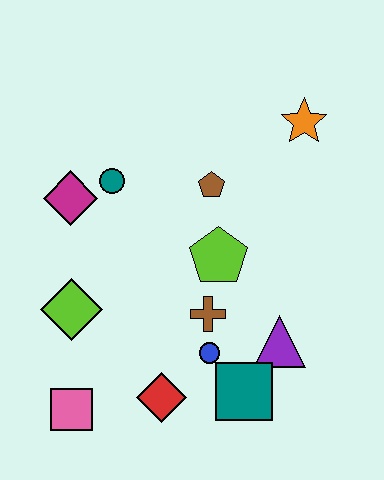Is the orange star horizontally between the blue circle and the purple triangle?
No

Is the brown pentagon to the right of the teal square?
No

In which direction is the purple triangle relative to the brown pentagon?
The purple triangle is below the brown pentagon.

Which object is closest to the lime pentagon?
The brown cross is closest to the lime pentagon.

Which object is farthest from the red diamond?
The orange star is farthest from the red diamond.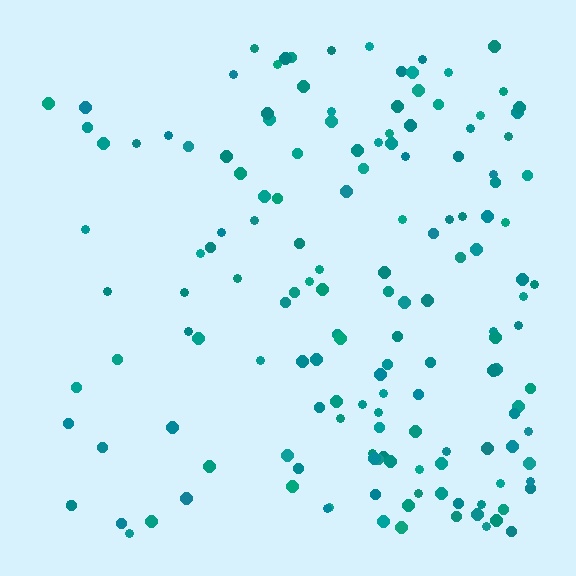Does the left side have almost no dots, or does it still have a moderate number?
Still a moderate number, just noticeably fewer than the right.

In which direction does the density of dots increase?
From left to right, with the right side densest.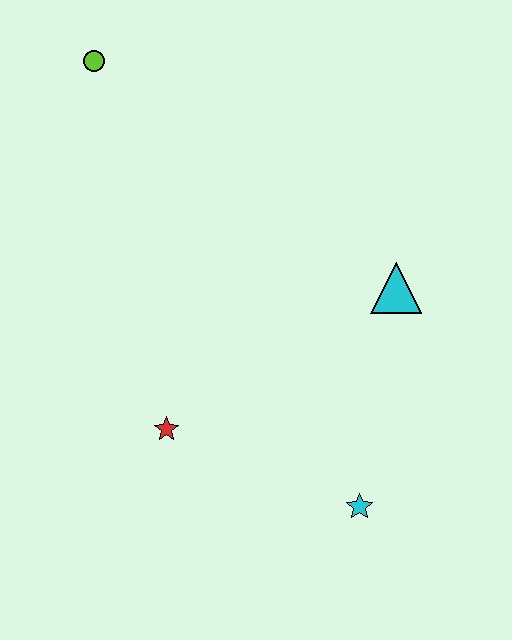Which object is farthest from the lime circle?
The cyan star is farthest from the lime circle.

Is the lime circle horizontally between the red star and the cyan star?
No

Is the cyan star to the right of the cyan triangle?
No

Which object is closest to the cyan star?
The red star is closest to the cyan star.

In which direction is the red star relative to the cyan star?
The red star is to the left of the cyan star.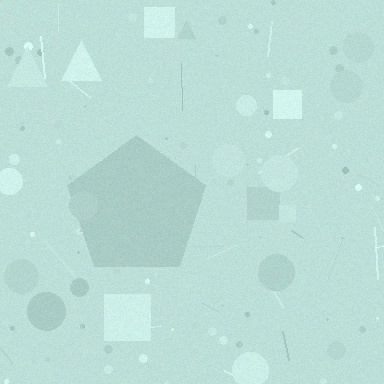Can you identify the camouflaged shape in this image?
The camouflaged shape is a pentagon.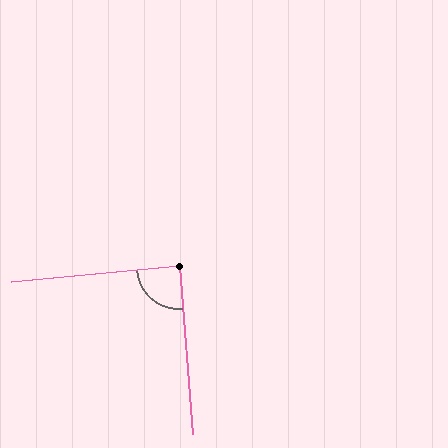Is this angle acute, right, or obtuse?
It is approximately a right angle.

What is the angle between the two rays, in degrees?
Approximately 89 degrees.